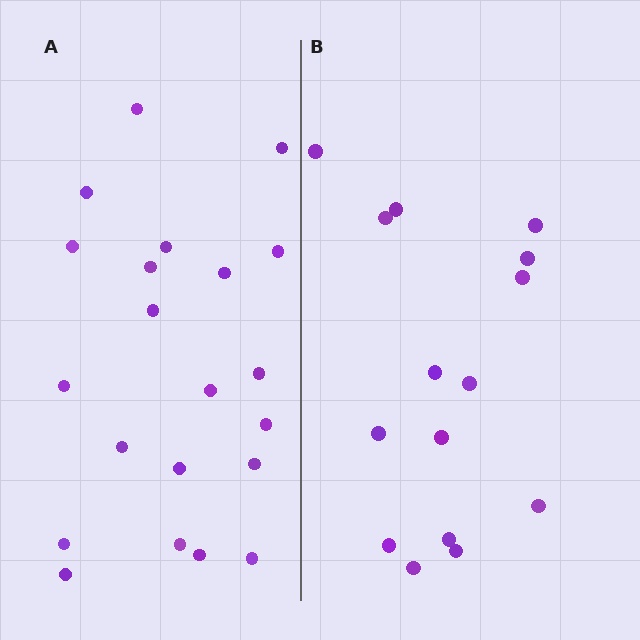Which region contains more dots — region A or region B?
Region A (the left region) has more dots.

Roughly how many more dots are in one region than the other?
Region A has about 6 more dots than region B.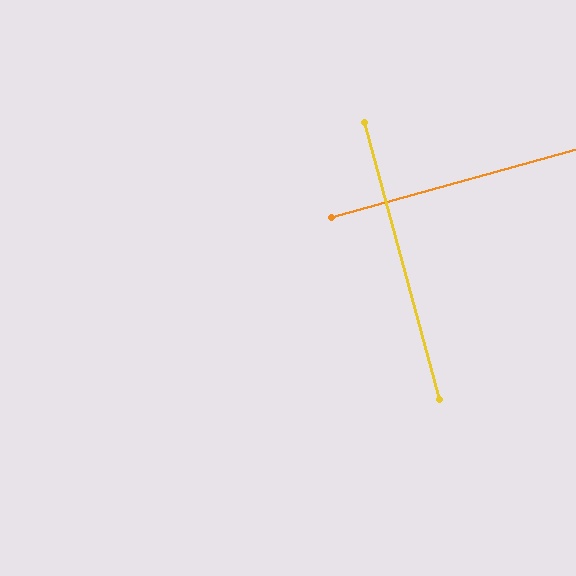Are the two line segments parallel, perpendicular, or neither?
Perpendicular — they meet at approximately 90°.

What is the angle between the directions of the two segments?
Approximately 90 degrees.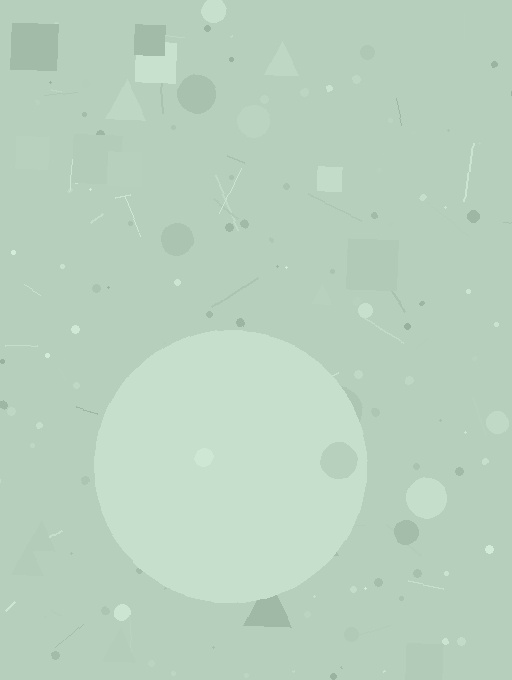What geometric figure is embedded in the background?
A circle is embedded in the background.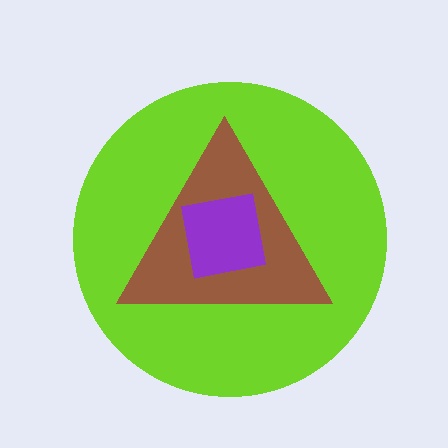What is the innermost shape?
The purple square.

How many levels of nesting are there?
3.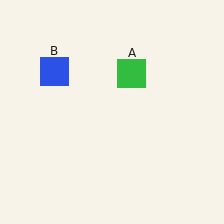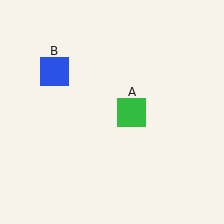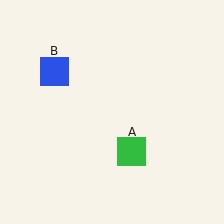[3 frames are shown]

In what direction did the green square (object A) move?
The green square (object A) moved down.